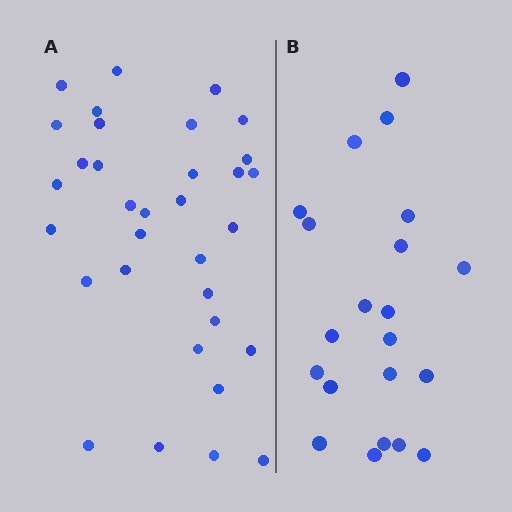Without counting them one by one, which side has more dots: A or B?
Region A (the left region) has more dots.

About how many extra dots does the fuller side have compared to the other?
Region A has roughly 12 or so more dots than region B.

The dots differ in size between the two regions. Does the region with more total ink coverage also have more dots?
No. Region B has more total ink coverage because its dots are larger, but region A actually contains more individual dots. Total area can be misleading — the number of items is what matters here.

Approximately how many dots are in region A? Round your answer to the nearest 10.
About 30 dots. (The exact count is 33, which rounds to 30.)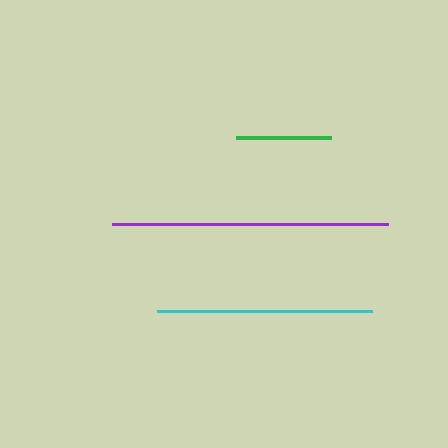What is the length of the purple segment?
The purple segment is approximately 276 pixels long.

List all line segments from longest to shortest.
From longest to shortest: purple, cyan, green.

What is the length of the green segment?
The green segment is approximately 95 pixels long.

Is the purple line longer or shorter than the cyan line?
The purple line is longer than the cyan line.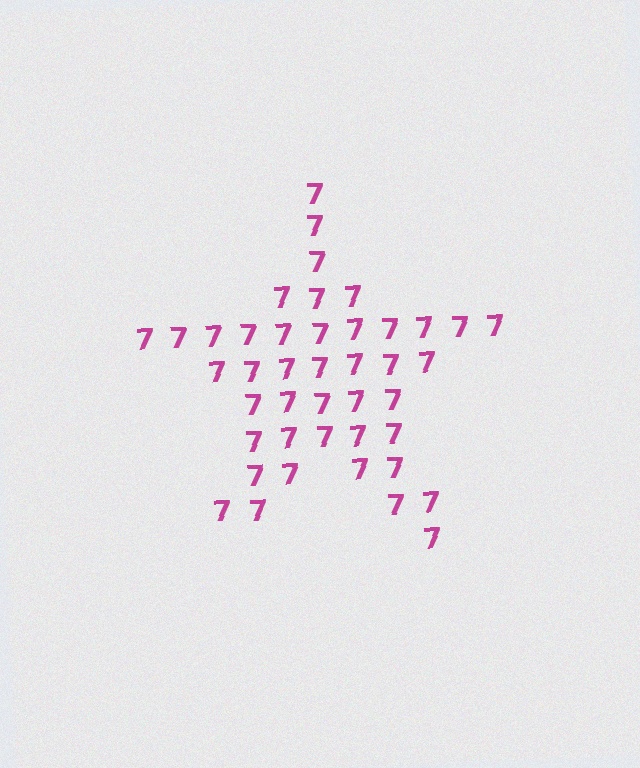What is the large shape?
The large shape is a star.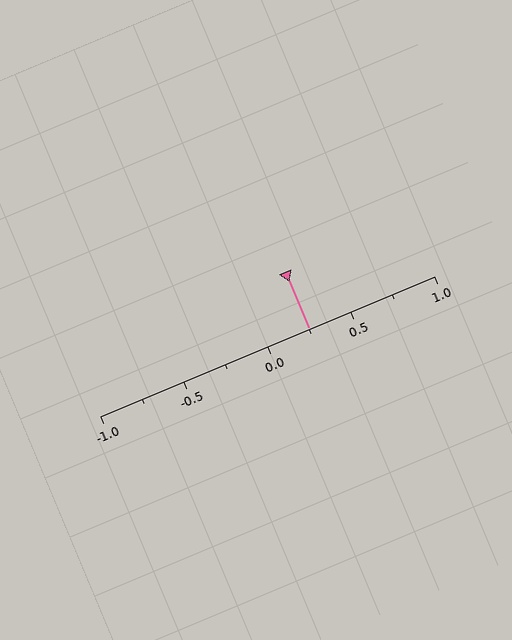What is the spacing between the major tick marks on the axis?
The major ticks are spaced 0.5 apart.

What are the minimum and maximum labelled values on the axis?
The axis runs from -1.0 to 1.0.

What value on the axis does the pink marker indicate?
The marker indicates approximately 0.25.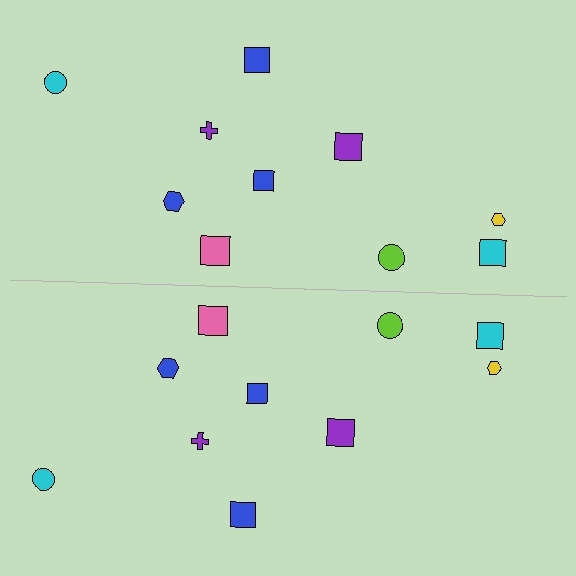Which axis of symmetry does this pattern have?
The pattern has a horizontal axis of symmetry running through the center of the image.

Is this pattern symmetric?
Yes, this pattern has bilateral (reflection) symmetry.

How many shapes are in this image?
There are 20 shapes in this image.